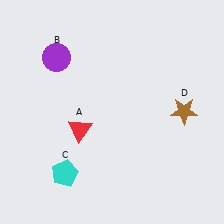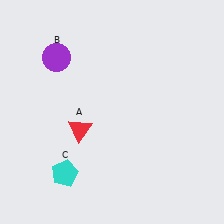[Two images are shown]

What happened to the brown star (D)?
The brown star (D) was removed in Image 2. It was in the top-right area of Image 1.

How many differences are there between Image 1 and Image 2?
There is 1 difference between the two images.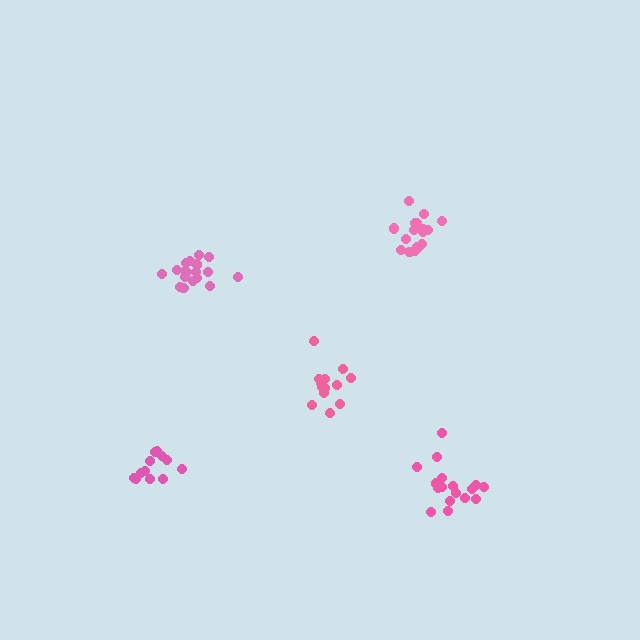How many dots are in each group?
Group 1: 18 dots, Group 2: 18 dots, Group 3: 13 dots, Group 4: 18 dots, Group 5: 14 dots (81 total).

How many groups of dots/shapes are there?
There are 5 groups.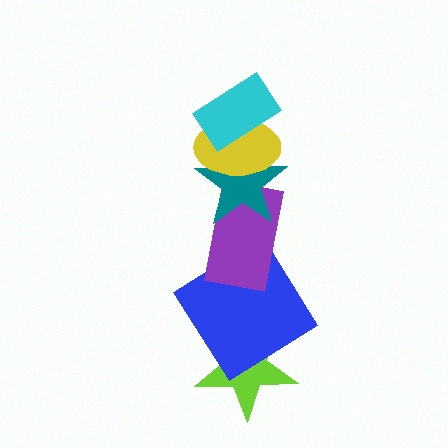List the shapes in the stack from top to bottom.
From top to bottom: the cyan rectangle, the yellow ellipse, the teal star, the purple rectangle, the blue diamond, the lime star.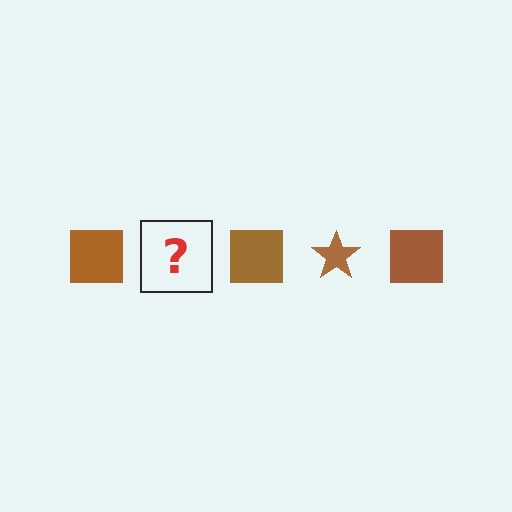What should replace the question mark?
The question mark should be replaced with a brown star.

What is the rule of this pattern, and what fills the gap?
The rule is that the pattern cycles through square, star shapes in brown. The gap should be filled with a brown star.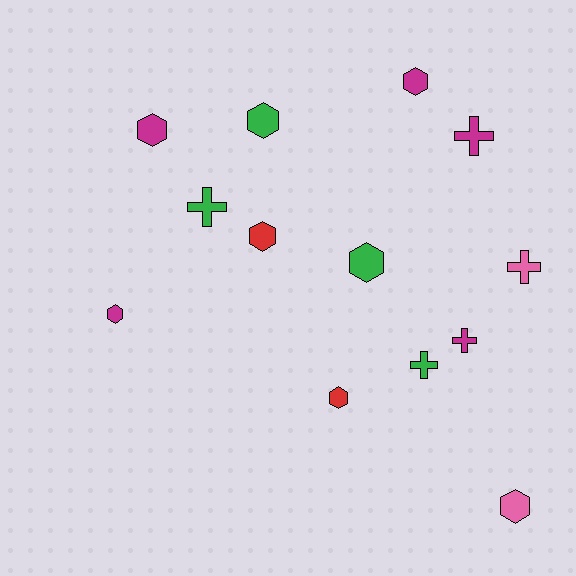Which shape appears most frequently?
Hexagon, with 8 objects.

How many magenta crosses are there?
There are 2 magenta crosses.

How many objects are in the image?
There are 13 objects.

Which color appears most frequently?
Magenta, with 5 objects.